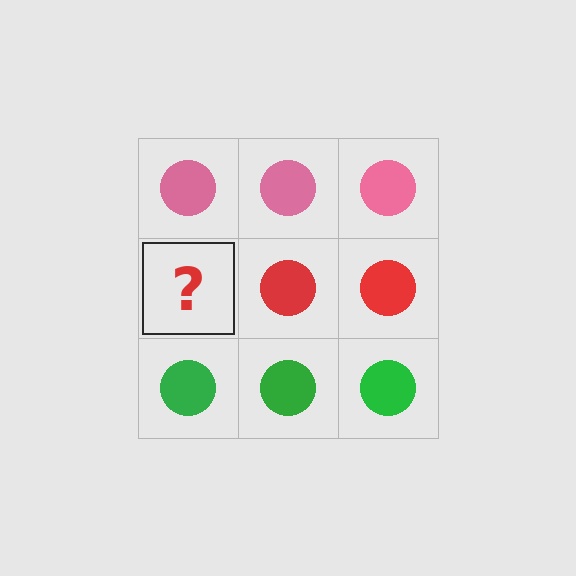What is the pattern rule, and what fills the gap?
The rule is that each row has a consistent color. The gap should be filled with a red circle.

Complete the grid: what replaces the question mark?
The question mark should be replaced with a red circle.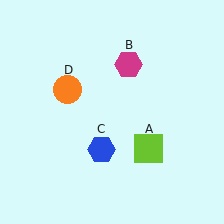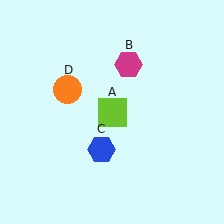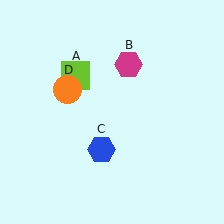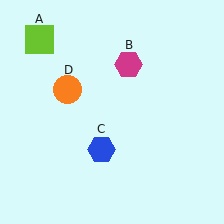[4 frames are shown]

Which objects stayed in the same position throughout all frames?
Magenta hexagon (object B) and blue hexagon (object C) and orange circle (object D) remained stationary.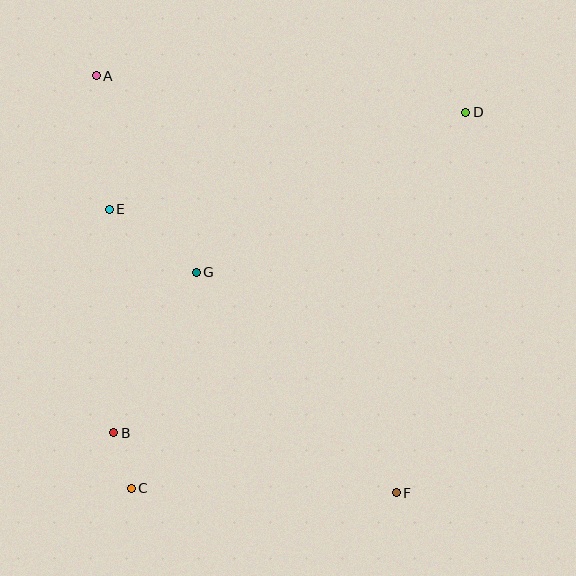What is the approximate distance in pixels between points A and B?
The distance between A and B is approximately 357 pixels.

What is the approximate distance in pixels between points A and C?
The distance between A and C is approximately 414 pixels.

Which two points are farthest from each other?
Points A and F are farthest from each other.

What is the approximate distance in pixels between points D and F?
The distance between D and F is approximately 387 pixels.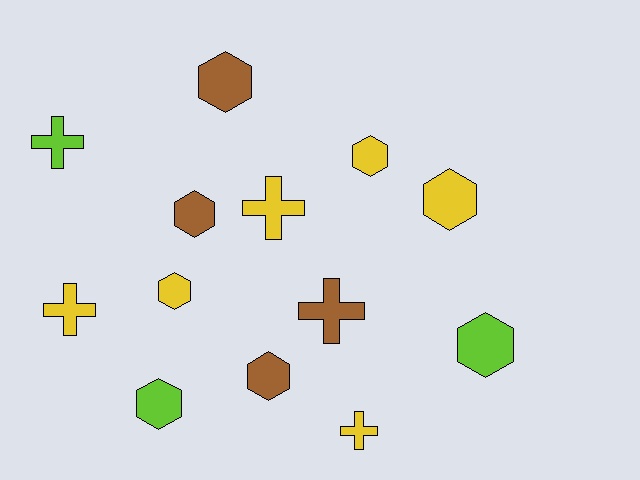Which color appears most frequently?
Yellow, with 6 objects.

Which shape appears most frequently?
Hexagon, with 8 objects.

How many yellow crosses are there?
There are 3 yellow crosses.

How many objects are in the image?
There are 13 objects.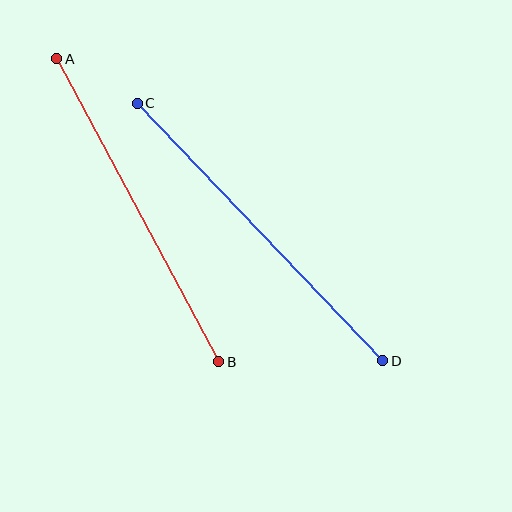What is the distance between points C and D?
The distance is approximately 356 pixels.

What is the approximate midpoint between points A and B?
The midpoint is at approximately (138, 210) pixels.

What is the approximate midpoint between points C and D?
The midpoint is at approximately (260, 232) pixels.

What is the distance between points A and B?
The distance is approximately 343 pixels.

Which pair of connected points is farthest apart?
Points C and D are farthest apart.